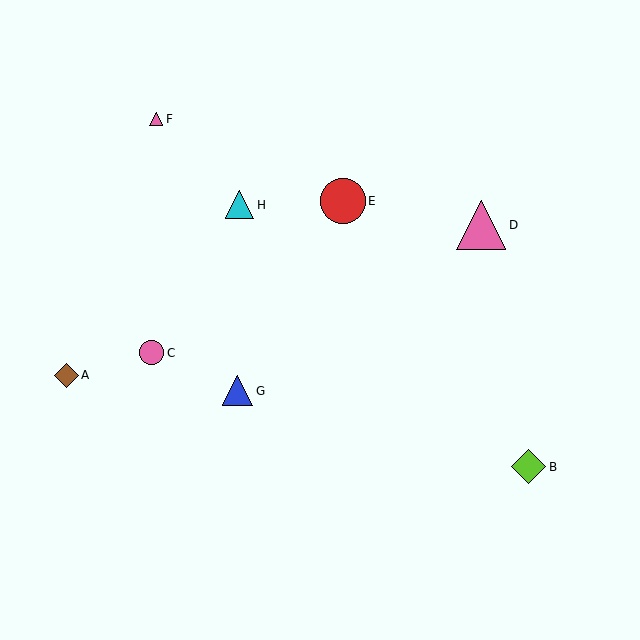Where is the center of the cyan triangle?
The center of the cyan triangle is at (240, 205).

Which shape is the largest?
The pink triangle (labeled D) is the largest.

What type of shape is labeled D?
Shape D is a pink triangle.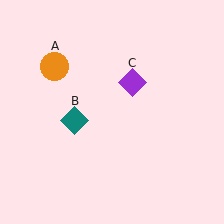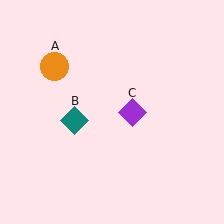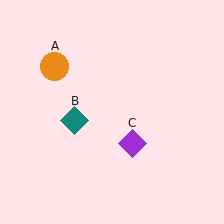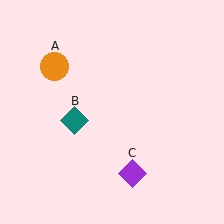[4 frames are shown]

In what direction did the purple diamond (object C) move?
The purple diamond (object C) moved down.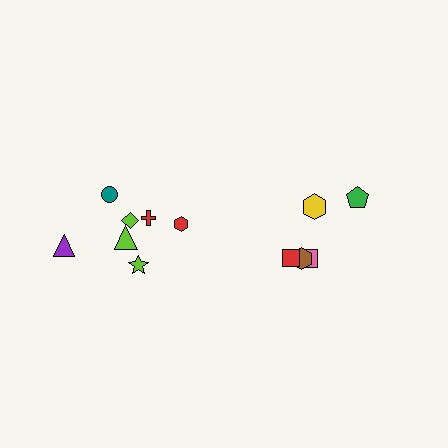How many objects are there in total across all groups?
There are 12 objects.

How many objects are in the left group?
There are 7 objects.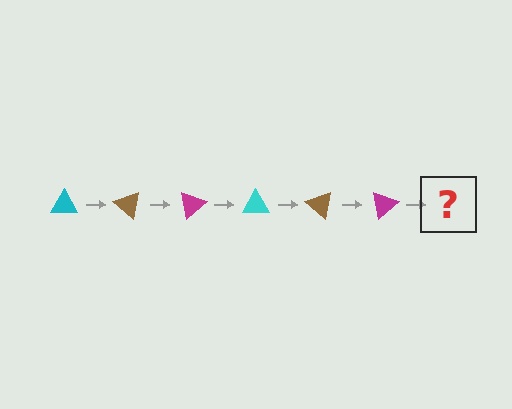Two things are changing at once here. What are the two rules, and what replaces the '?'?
The two rules are that it rotates 40 degrees each step and the color cycles through cyan, brown, and magenta. The '?' should be a cyan triangle, rotated 240 degrees from the start.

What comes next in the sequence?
The next element should be a cyan triangle, rotated 240 degrees from the start.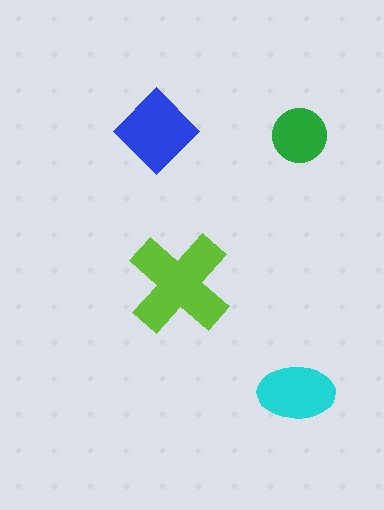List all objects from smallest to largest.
The green circle, the cyan ellipse, the blue diamond, the lime cross.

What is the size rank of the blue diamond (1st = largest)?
2nd.